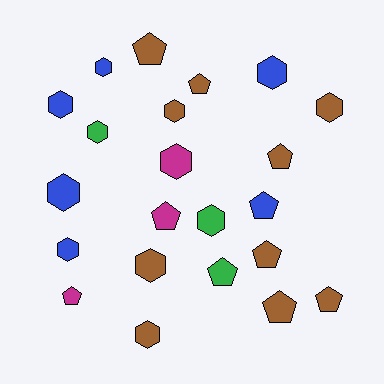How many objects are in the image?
There are 22 objects.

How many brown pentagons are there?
There are 6 brown pentagons.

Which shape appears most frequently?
Hexagon, with 12 objects.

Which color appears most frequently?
Brown, with 10 objects.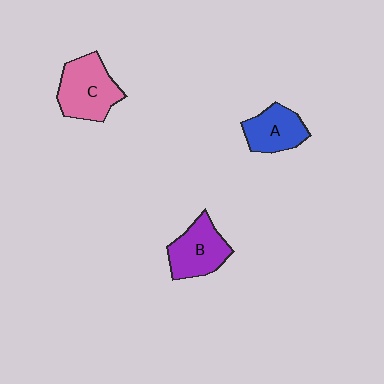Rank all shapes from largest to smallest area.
From largest to smallest: C (pink), B (purple), A (blue).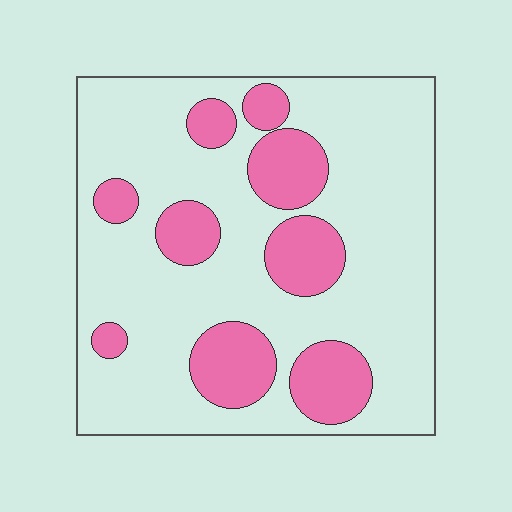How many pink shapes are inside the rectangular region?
9.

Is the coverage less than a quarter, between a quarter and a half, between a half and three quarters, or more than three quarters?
Less than a quarter.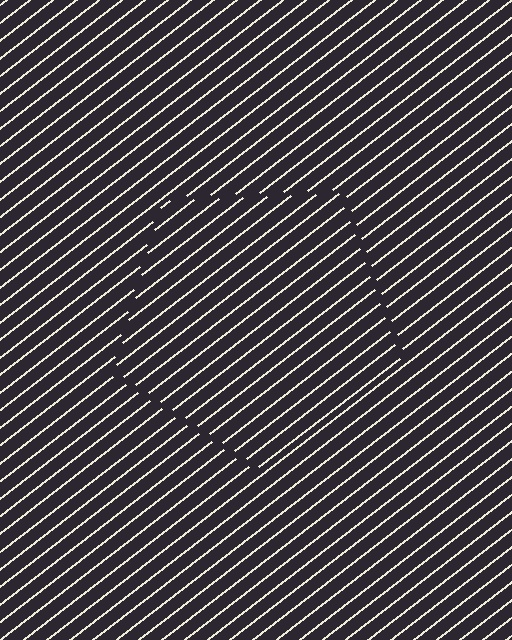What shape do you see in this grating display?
An illusory pentagon. The interior of the shape contains the same grating, shifted by half a period — the contour is defined by the phase discontinuity where line-ends from the inner and outer gratings abut.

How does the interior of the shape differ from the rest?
The interior of the shape contains the same grating, shifted by half a period — the contour is defined by the phase discontinuity where line-ends from the inner and outer gratings abut.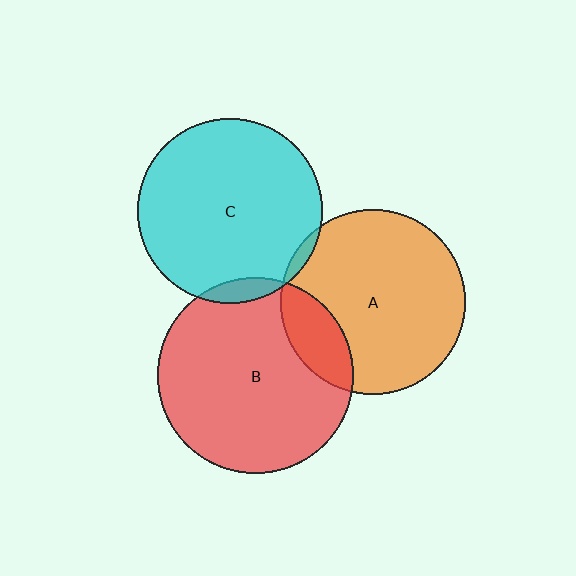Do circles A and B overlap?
Yes.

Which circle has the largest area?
Circle B (red).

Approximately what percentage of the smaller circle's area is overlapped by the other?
Approximately 15%.